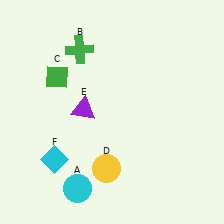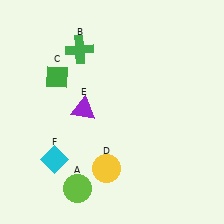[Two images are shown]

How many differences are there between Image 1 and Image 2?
There is 1 difference between the two images.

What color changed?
The circle (A) changed from cyan in Image 1 to lime in Image 2.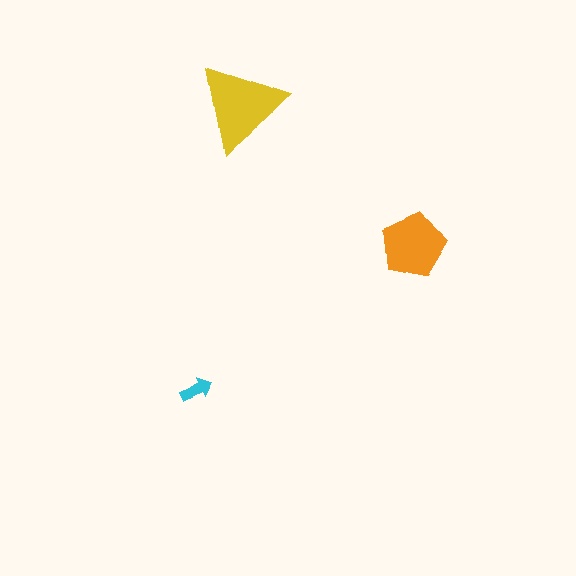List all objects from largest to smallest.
The yellow triangle, the orange pentagon, the cyan arrow.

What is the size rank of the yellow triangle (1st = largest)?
1st.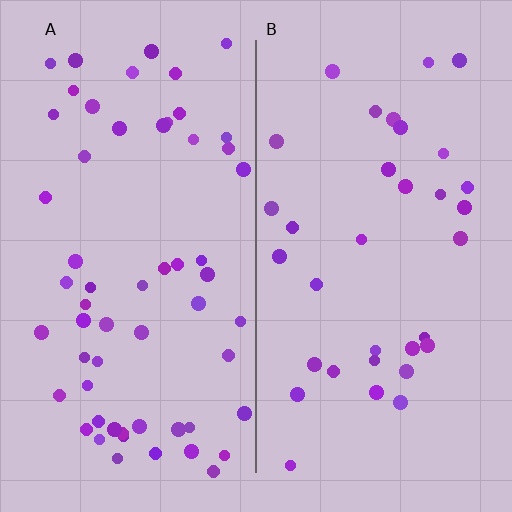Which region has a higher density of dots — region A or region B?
A (the left).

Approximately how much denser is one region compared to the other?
Approximately 1.7× — region A over region B.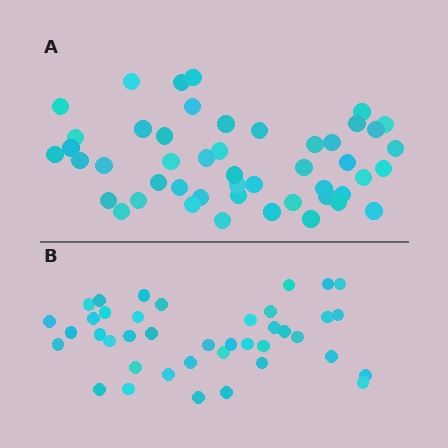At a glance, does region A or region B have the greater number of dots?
Region A (the top region) has more dots.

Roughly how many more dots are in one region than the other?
Region A has roughly 8 or so more dots than region B.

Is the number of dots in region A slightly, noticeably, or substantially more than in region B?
Region A has only slightly more — the two regions are fairly close. The ratio is roughly 1.2 to 1.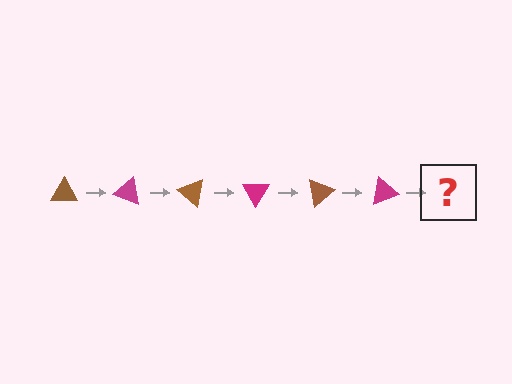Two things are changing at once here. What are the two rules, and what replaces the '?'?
The two rules are that it rotates 20 degrees each step and the color cycles through brown and magenta. The '?' should be a brown triangle, rotated 120 degrees from the start.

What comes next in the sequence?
The next element should be a brown triangle, rotated 120 degrees from the start.